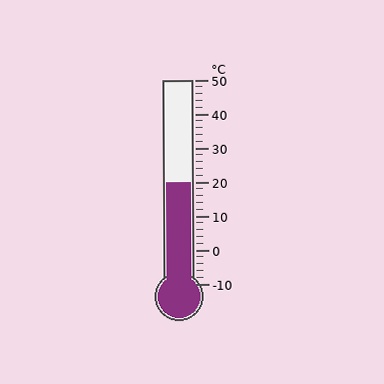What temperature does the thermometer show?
The thermometer shows approximately 20°C.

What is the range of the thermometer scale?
The thermometer scale ranges from -10°C to 50°C.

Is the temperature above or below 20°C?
The temperature is at 20°C.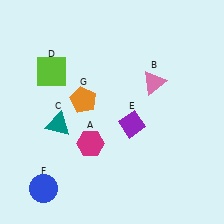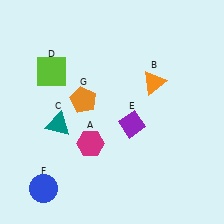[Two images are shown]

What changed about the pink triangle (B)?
In Image 1, B is pink. In Image 2, it changed to orange.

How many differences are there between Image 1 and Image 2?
There is 1 difference between the two images.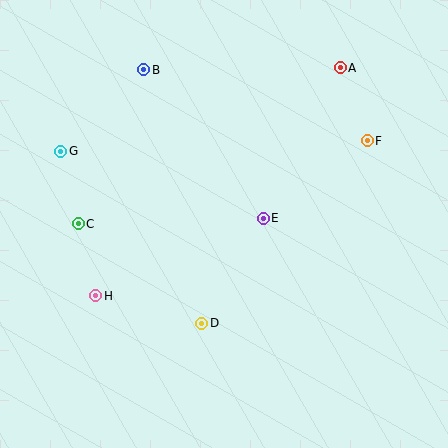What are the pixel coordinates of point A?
Point A is at (340, 68).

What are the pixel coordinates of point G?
Point G is at (61, 151).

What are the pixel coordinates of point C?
Point C is at (78, 224).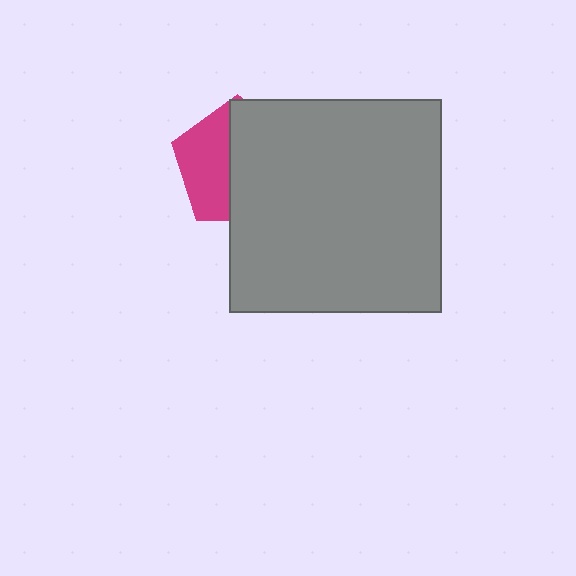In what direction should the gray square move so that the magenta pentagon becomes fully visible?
The gray square should move right. That is the shortest direction to clear the overlap and leave the magenta pentagon fully visible.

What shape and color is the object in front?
The object in front is a gray square.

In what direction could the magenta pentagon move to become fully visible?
The magenta pentagon could move left. That would shift it out from behind the gray square entirely.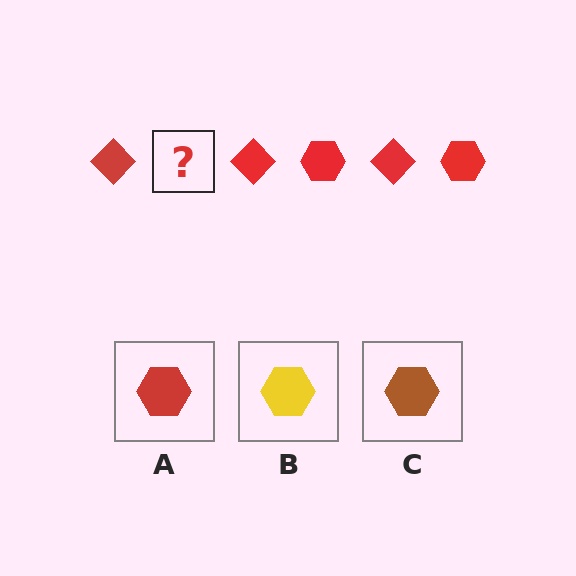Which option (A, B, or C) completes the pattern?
A.